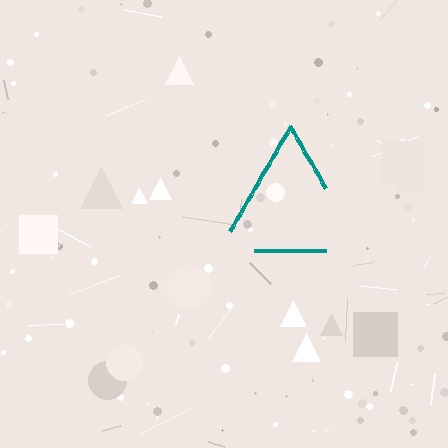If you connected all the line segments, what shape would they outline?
They would outline a triangle.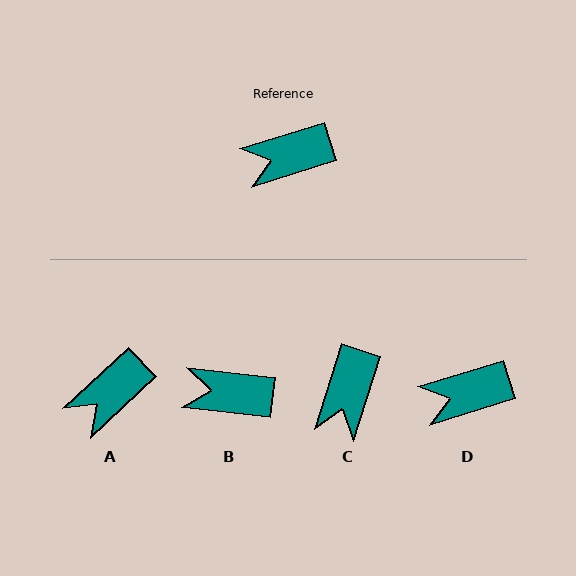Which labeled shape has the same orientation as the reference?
D.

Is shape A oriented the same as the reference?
No, it is off by about 26 degrees.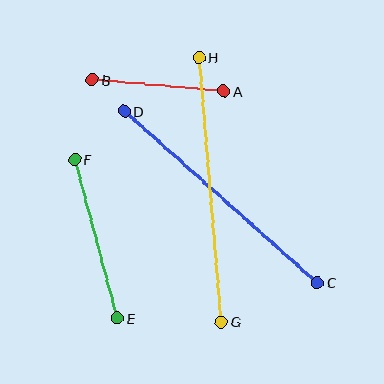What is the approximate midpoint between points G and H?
The midpoint is at approximately (210, 190) pixels.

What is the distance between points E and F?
The distance is approximately 164 pixels.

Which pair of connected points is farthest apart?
Points G and H are farthest apart.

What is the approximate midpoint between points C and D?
The midpoint is at approximately (221, 197) pixels.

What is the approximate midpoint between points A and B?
The midpoint is at approximately (158, 85) pixels.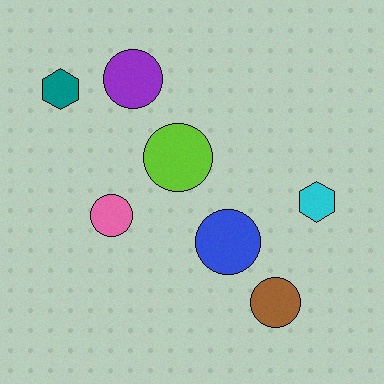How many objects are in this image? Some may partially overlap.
There are 7 objects.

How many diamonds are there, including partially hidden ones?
There are no diamonds.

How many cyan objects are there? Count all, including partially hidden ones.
There is 1 cyan object.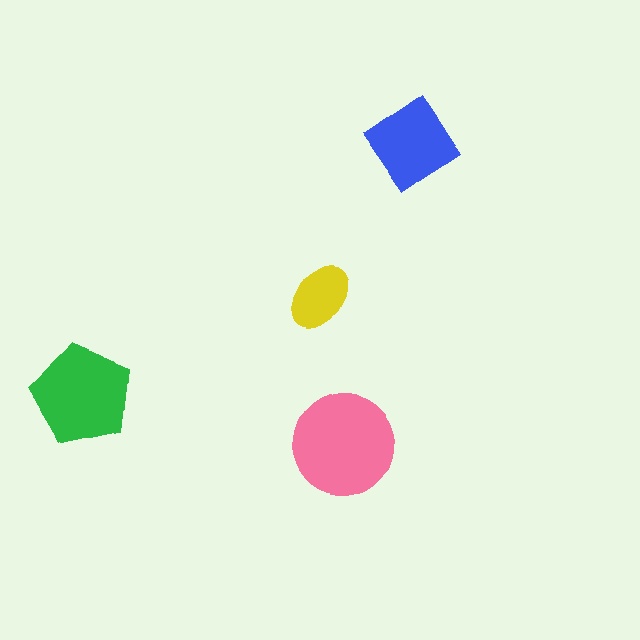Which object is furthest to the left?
The green pentagon is leftmost.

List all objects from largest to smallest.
The pink circle, the green pentagon, the blue diamond, the yellow ellipse.